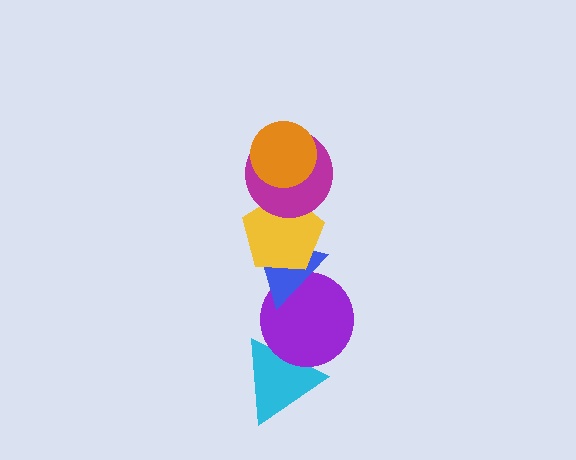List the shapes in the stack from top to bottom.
From top to bottom: the orange circle, the magenta circle, the yellow pentagon, the blue triangle, the purple circle, the cyan triangle.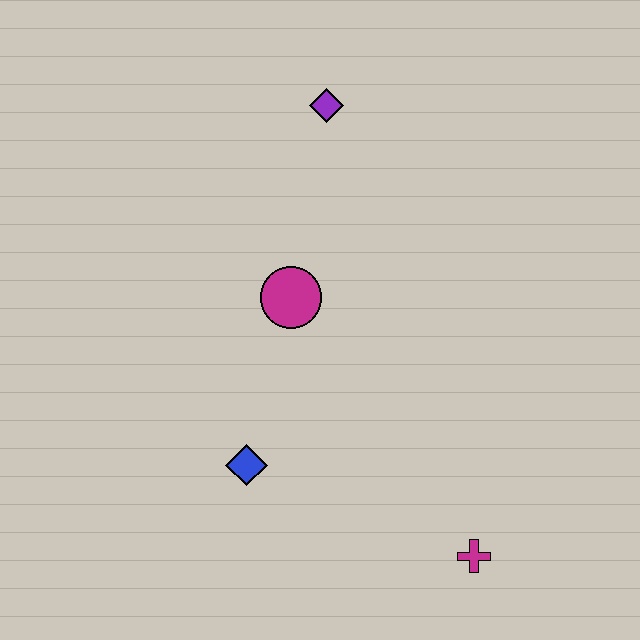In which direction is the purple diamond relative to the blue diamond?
The purple diamond is above the blue diamond.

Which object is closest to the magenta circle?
The blue diamond is closest to the magenta circle.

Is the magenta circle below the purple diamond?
Yes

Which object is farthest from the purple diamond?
The magenta cross is farthest from the purple diamond.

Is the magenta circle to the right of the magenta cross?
No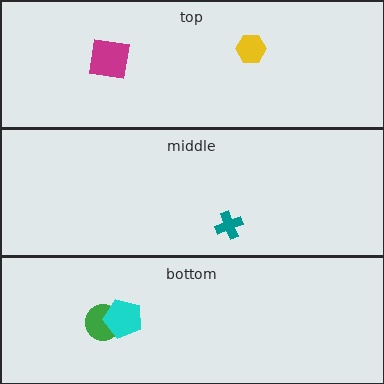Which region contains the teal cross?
The middle region.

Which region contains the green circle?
The bottom region.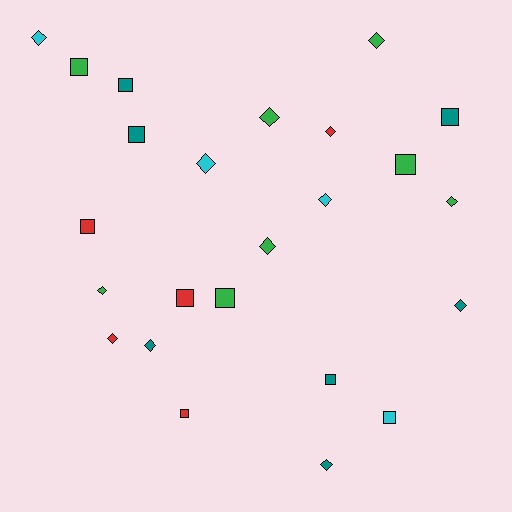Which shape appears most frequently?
Diamond, with 13 objects.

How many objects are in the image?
There are 24 objects.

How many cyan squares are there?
There is 1 cyan square.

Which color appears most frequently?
Green, with 8 objects.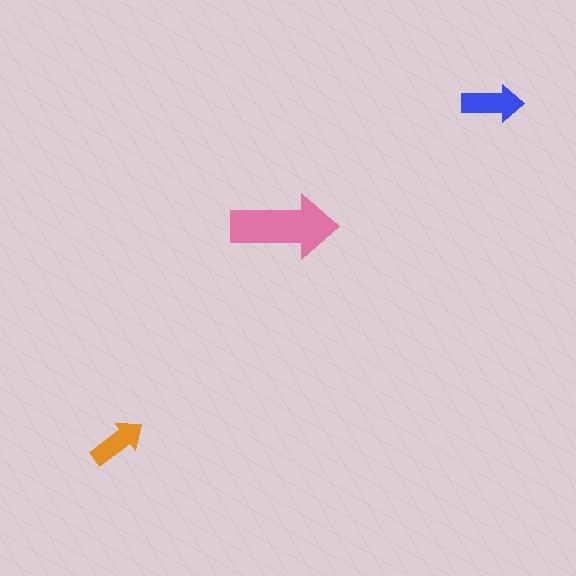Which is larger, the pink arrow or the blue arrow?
The pink one.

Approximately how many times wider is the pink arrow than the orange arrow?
About 2 times wider.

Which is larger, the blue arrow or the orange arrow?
The blue one.